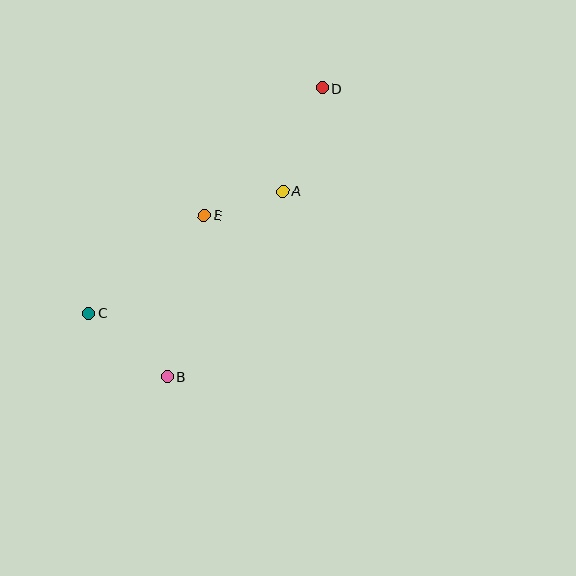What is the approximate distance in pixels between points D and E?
The distance between D and E is approximately 173 pixels.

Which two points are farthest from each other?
Points B and D are farthest from each other.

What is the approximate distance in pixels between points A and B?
The distance between A and B is approximately 218 pixels.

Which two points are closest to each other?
Points A and E are closest to each other.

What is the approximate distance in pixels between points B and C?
The distance between B and C is approximately 101 pixels.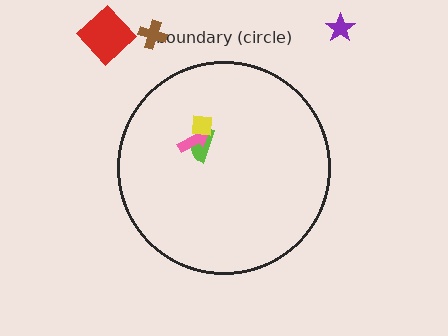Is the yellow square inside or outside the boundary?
Inside.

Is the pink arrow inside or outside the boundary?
Inside.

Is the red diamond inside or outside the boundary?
Outside.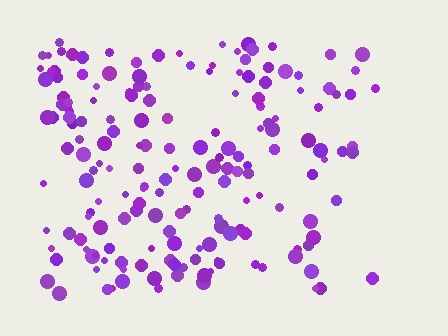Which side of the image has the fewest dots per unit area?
The right.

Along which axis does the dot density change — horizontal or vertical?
Horizontal.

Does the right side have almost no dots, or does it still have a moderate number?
Still a moderate number, just noticeably fewer than the left.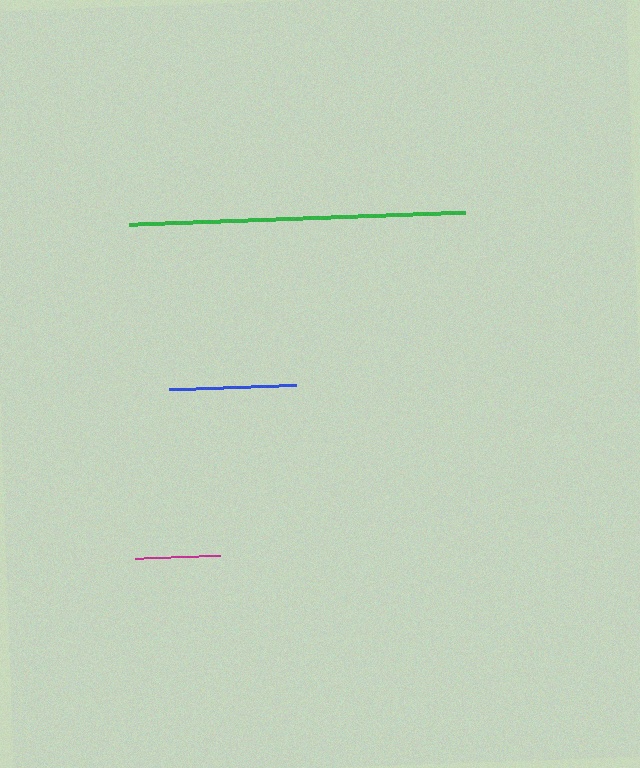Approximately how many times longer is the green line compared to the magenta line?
The green line is approximately 3.9 times the length of the magenta line.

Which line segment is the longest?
The green line is the longest at approximately 336 pixels.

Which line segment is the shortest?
The magenta line is the shortest at approximately 85 pixels.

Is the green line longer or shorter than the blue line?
The green line is longer than the blue line.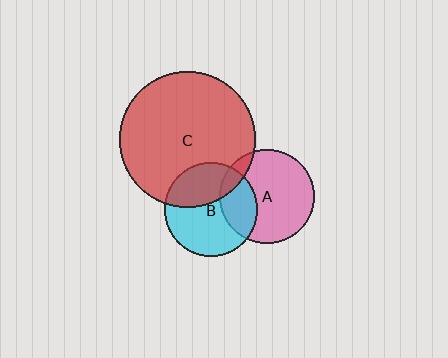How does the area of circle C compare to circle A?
Approximately 2.1 times.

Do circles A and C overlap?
Yes.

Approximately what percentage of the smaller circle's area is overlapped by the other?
Approximately 10%.